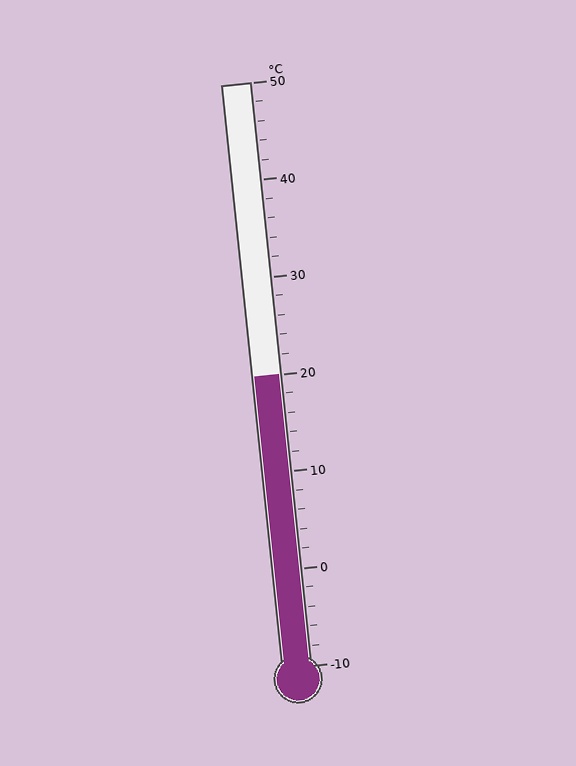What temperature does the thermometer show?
The thermometer shows approximately 20°C.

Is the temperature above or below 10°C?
The temperature is above 10°C.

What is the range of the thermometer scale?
The thermometer scale ranges from -10°C to 50°C.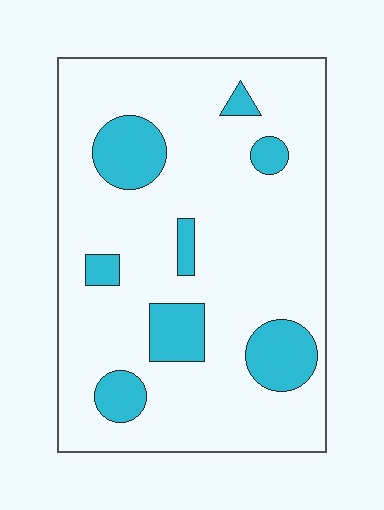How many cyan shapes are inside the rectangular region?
8.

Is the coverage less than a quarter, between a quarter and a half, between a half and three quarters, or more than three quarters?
Less than a quarter.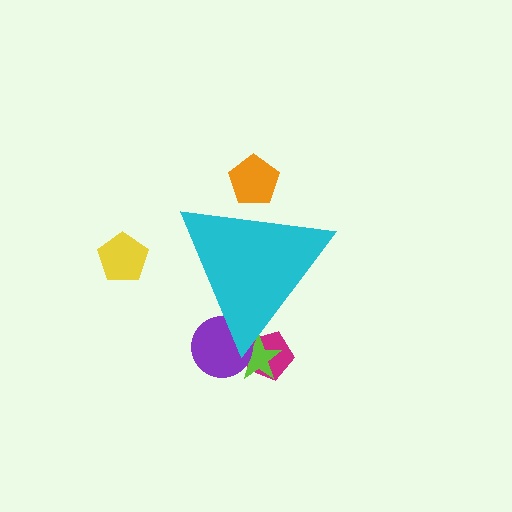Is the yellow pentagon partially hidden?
No, the yellow pentagon is fully visible.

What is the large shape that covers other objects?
A cyan triangle.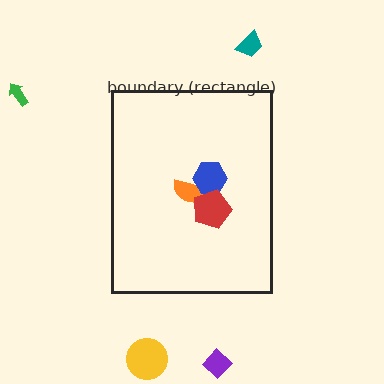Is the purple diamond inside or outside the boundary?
Outside.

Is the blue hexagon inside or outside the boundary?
Inside.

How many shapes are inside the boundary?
3 inside, 4 outside.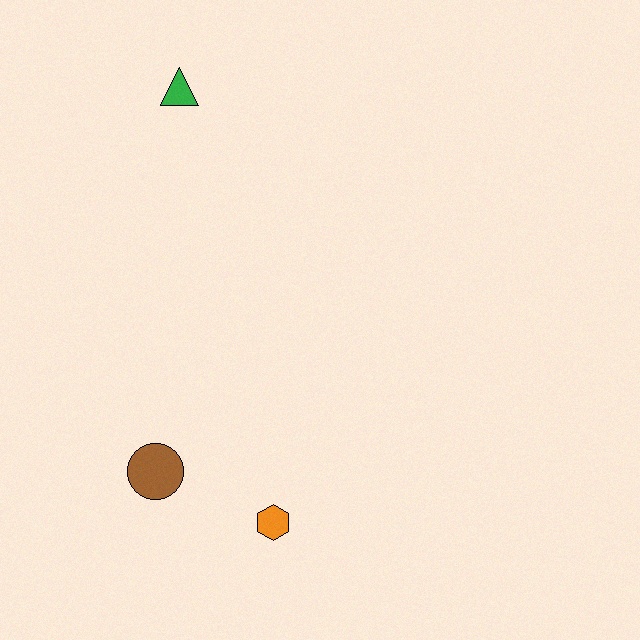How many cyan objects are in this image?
There are no cyan objects.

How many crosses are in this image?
There are no crosses.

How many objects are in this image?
There are 3 objects.